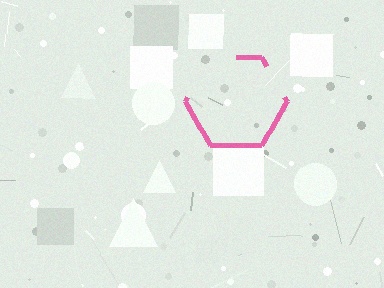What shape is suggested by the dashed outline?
The dashed outline suggests a hexagon.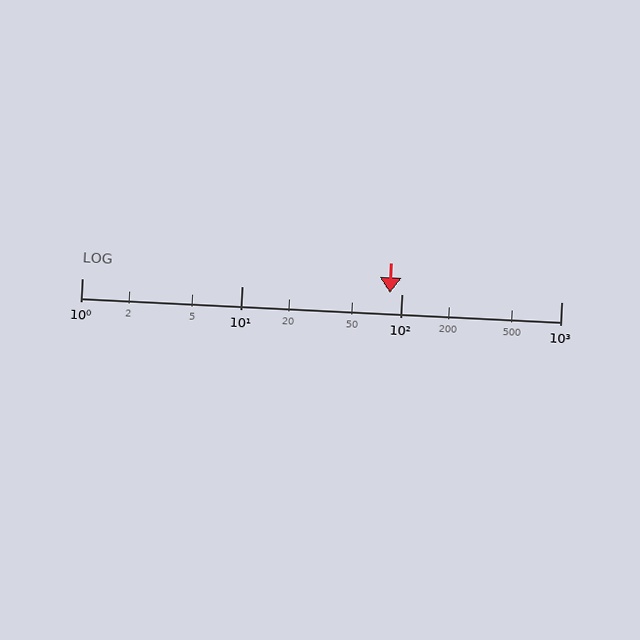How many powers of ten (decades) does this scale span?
The scale spans 3 decades, from 1 to 1000.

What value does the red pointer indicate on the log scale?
The pointer indicates approximately 85.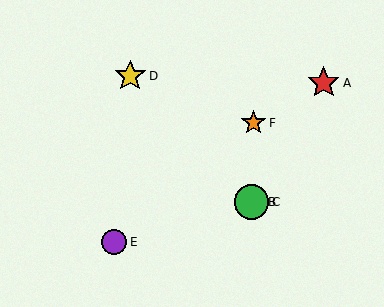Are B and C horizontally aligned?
Yes, both are at y≈202.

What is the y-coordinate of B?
Object B is at y≈202.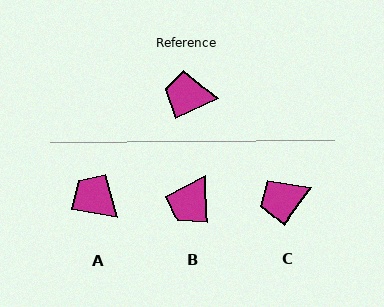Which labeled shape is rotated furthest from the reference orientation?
B, about 66 degrees away.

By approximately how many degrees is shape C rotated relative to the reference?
Approximately 30 degrees counter-clockwise.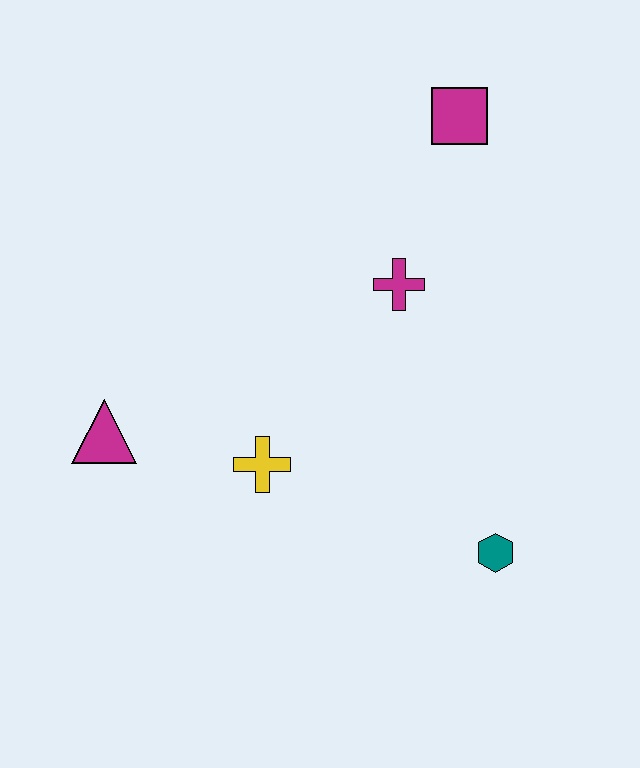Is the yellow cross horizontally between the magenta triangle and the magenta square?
Yes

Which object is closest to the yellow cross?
The magenta triangle is closest to the yellow cross.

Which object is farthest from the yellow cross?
The magenta square is farthest from the yellow cross.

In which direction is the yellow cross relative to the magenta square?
The yellow cross is below the magenta square.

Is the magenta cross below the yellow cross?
No